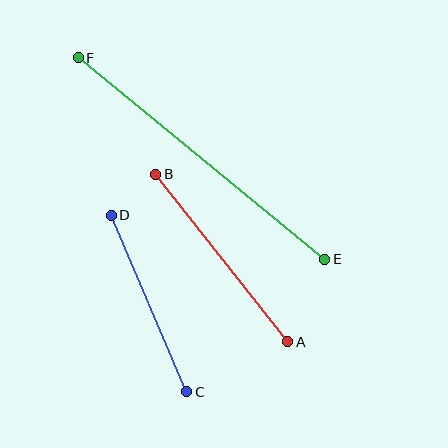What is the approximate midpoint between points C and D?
The midpoint is at approximately (149, 303) pixels.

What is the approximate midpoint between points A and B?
The midpoint is at approximately (222, 258) pixels.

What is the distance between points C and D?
The distance is approximately 192 pixels.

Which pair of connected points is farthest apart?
Points E and F are farthest apart.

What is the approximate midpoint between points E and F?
The midpoint is at approximately (201, 158) pixels.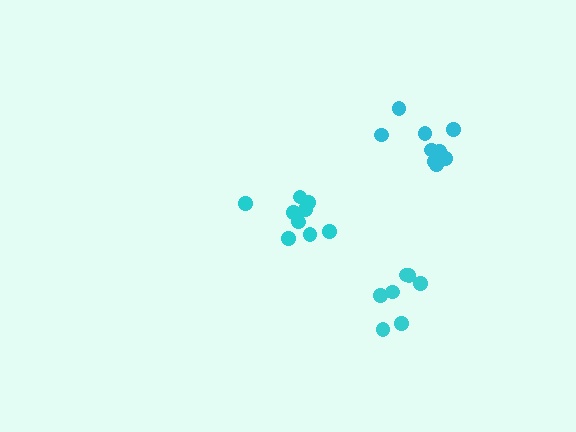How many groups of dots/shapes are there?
There are 3 groups.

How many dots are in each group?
Group 1: 9 dots, Group 2: 7 dots, Group 3: 9 dots (25 total).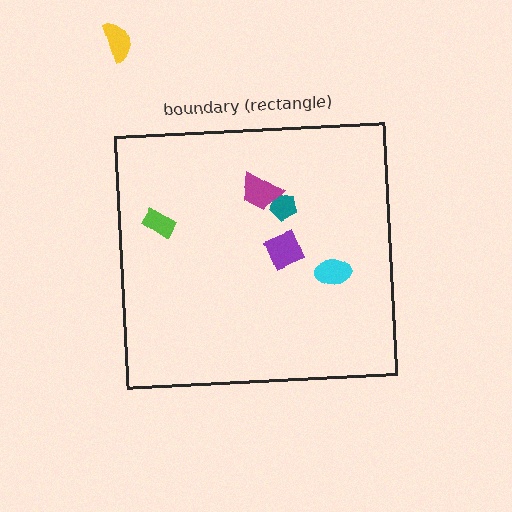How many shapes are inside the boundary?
5 inside, 1 outside.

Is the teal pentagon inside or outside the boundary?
Inside.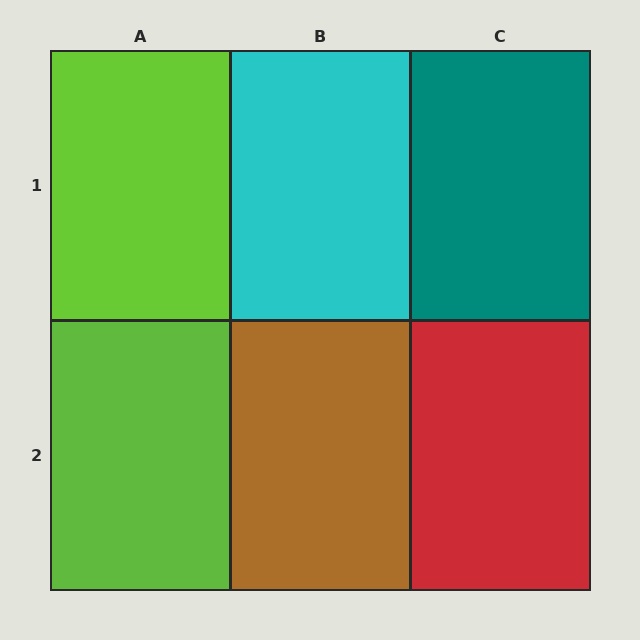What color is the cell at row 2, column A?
Lime.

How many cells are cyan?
1 cell is cyan.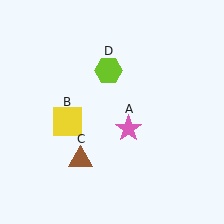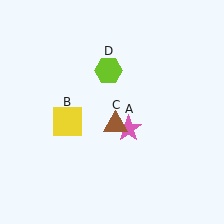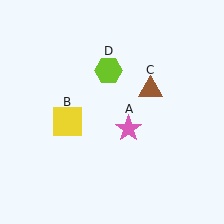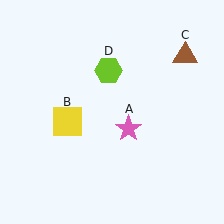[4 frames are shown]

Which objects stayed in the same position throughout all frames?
Pink star (object A) and yellow square (object B) and lime hexagon (object D) remained stationary.